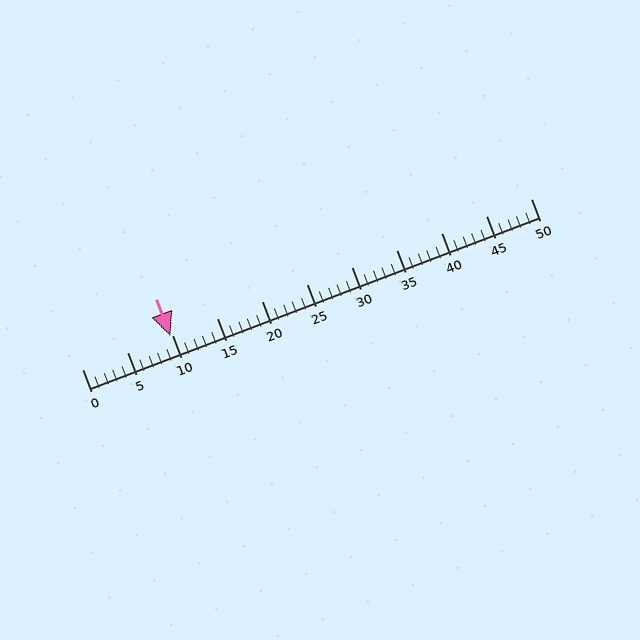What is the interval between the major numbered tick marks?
The major tick marks are spaced 5 units apart.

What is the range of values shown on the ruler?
The ruler shows values from 0 to 50.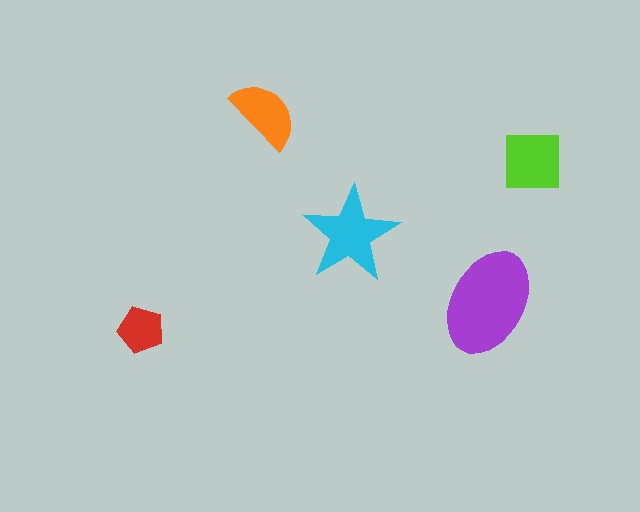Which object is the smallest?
The red pentagon.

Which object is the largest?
The purple ellipse.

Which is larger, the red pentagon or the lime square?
The lime square.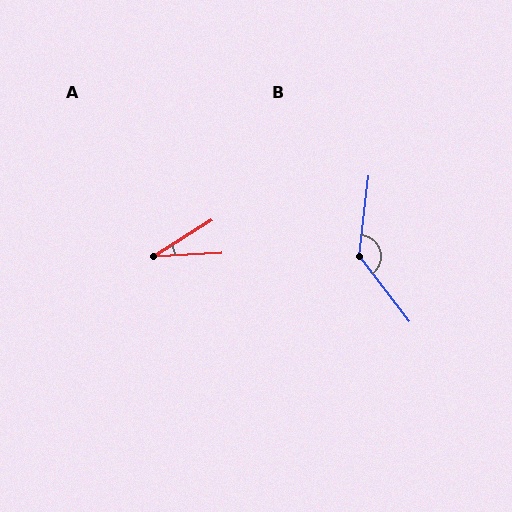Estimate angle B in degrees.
Approximately 135 degrees.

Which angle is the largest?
B, at approximately 135 degrees.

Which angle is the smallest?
A, at approximately 29 degrees.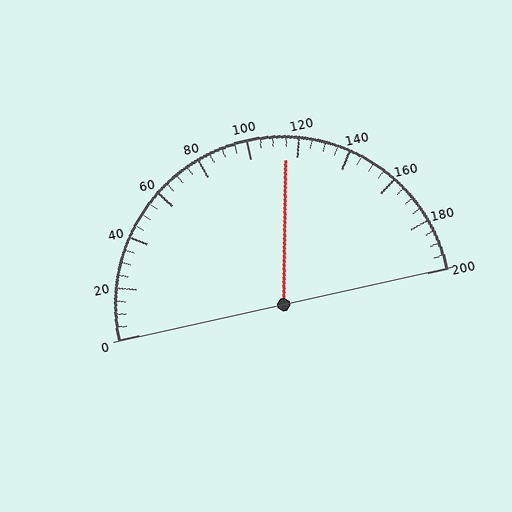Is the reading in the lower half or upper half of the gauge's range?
The reading is in the upper half of the range (0 to 200).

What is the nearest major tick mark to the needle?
The nearest major tick mark is 120.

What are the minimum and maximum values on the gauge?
The gauge ranges from 0 to 200.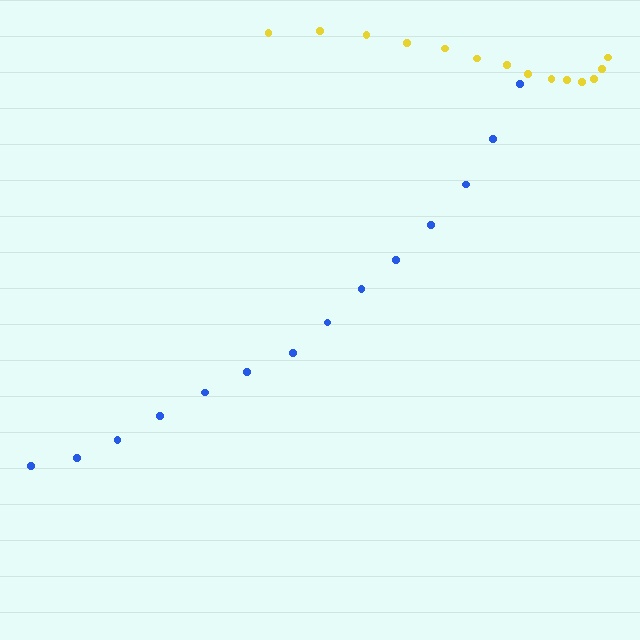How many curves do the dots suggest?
There are 2 distinct paths.